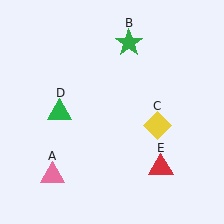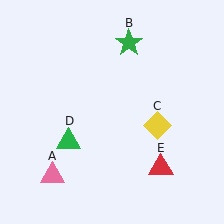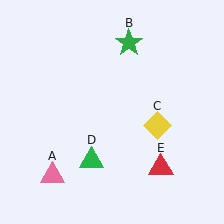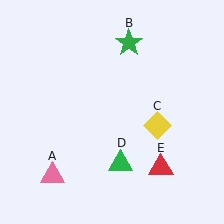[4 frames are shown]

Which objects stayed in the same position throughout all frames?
Pink triangle (object A) and green star (object B) and yellow diamond (object C) and red triangle (object E) remained stationary.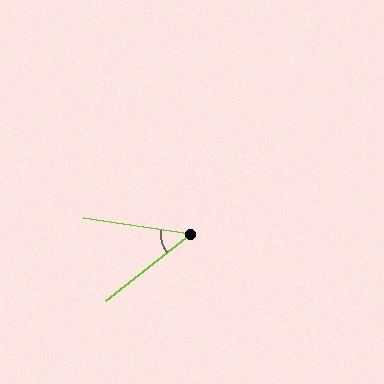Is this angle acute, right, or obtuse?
It is acute.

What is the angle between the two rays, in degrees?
Approximately 46 degrees.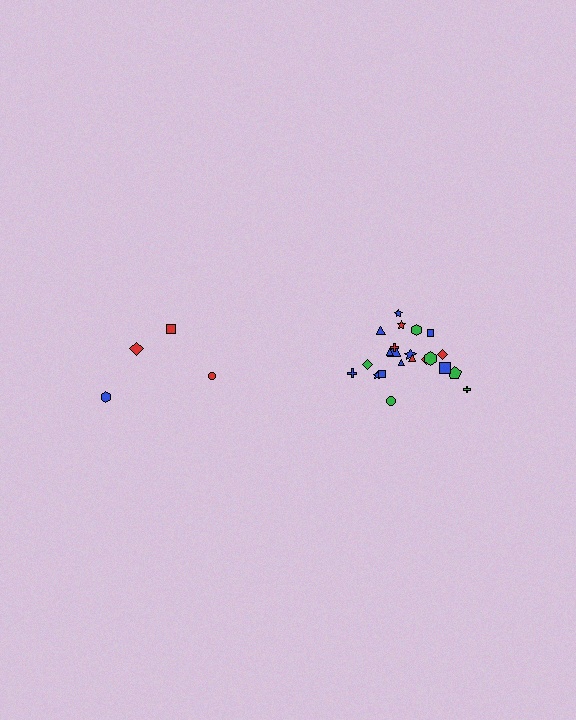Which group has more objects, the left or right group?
The right group.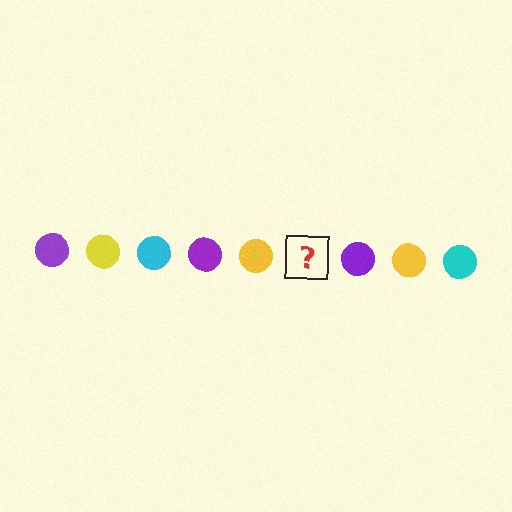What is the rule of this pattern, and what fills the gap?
The rule is that the pattern cycles through purple, yellow, cyan circles. The gap should be filled with a cyan circle.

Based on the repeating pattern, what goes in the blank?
The blank should be a cyan circle.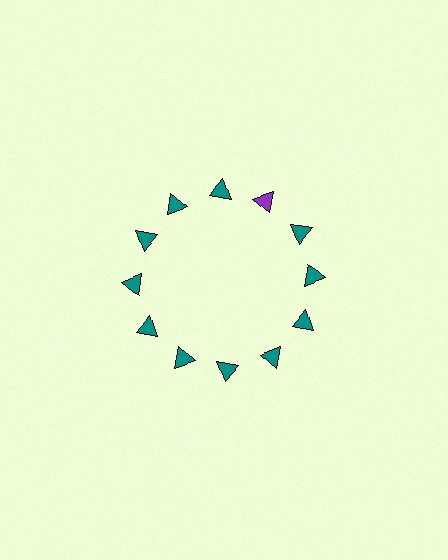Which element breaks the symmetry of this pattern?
The purple triangle at roughly the 1 o'clock position breaks the symmetry. All other shapes are teal triangles.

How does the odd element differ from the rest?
It has a different color: purple instead of teal.